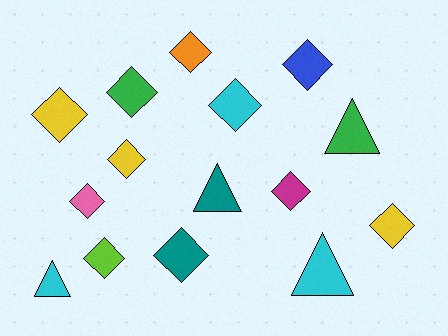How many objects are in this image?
There are 15 objects.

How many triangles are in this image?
There are 4 triangles.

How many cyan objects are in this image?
There are 3 cyan objects.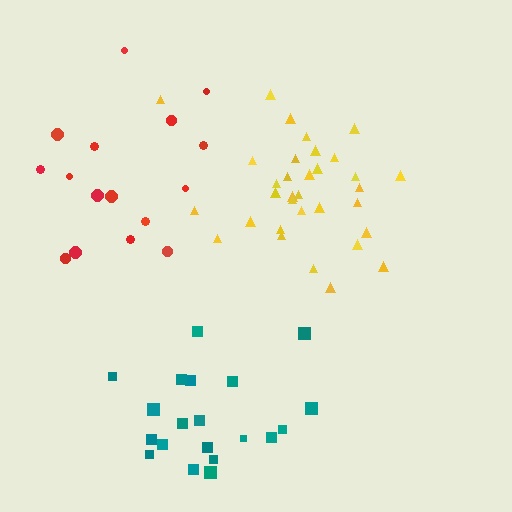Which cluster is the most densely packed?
Yellow.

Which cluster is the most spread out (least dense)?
Red.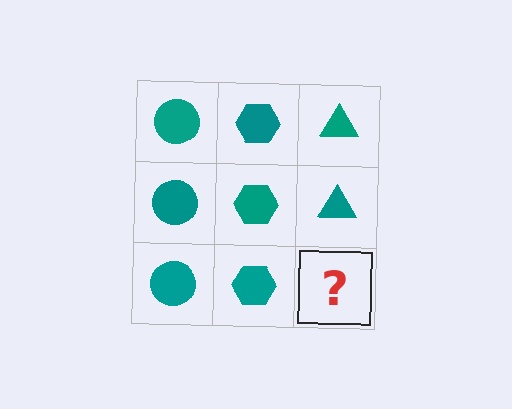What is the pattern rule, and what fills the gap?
The rule is that each column has a consistent shape. The gap should be filled with a teal triangle.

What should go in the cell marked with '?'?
The missing cell should contain a teal triangle.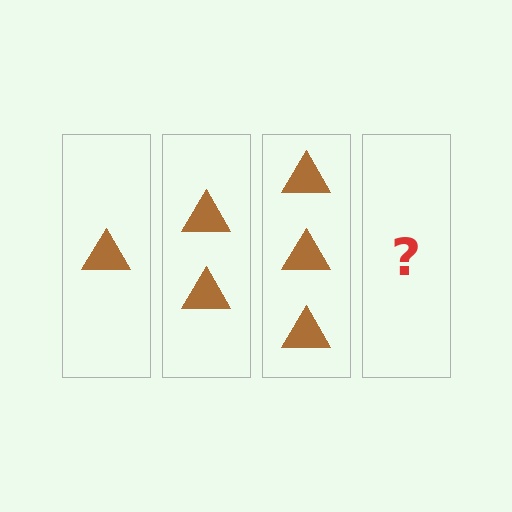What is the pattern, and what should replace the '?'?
The pattern is that each step adds one more triangle. The '?' should be 4 triangles.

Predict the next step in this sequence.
The next step is 4 triangles.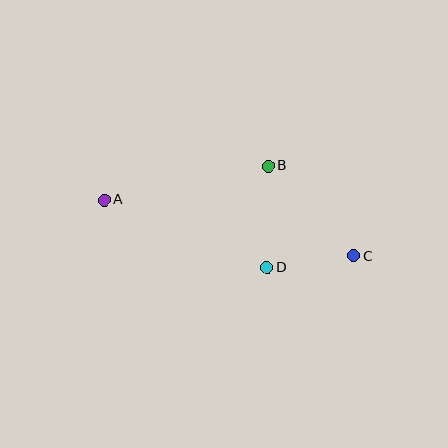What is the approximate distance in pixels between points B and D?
The distance between B and D is approximately 101 pixels.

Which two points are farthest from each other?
Points A and C are farthest from each other.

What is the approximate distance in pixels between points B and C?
The distance between B and C is approximately 124 pixels.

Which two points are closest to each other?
Points C and D are closest to each other.